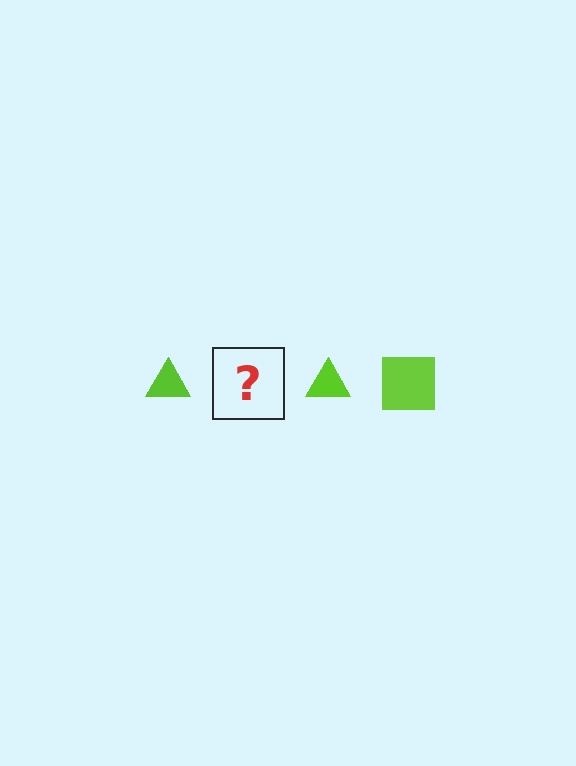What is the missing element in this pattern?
The missing element is a lime square.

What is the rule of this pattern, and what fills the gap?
The rule is that the pattern cycles through triangle, square shapes in lime. The gap should be filled with a lime square.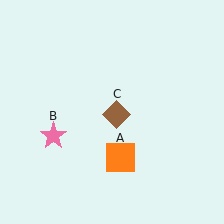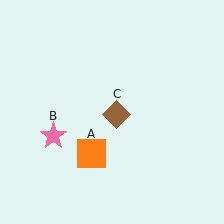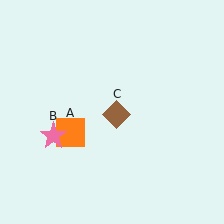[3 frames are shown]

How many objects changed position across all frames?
1 object changed position: orange square (object A).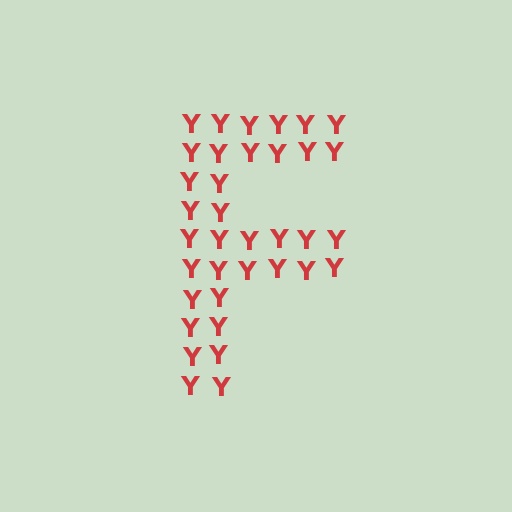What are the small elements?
The small elements are letter Y's.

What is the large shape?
The large shape is the letter F.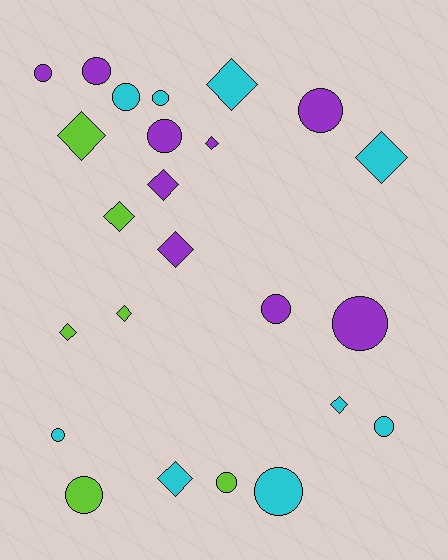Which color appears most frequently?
Cyan, with 9 objects.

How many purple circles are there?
There are 6 purple circles.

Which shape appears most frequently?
Circle, with 13 objects.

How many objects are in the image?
There are 24 objects.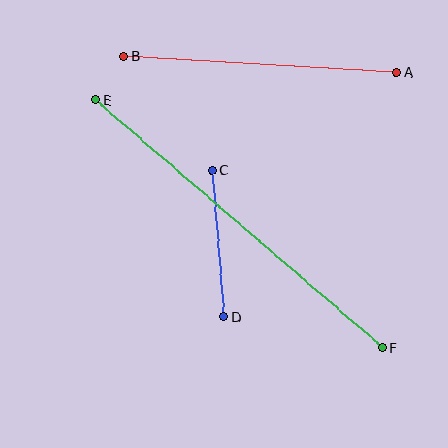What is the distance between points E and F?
The distance is approximately 379 pixels.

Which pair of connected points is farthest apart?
Points E and F are farthest apart.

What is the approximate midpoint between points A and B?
The midpoint is at approximately (260, 64) pixels.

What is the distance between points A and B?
The distance is approximately 273 pixels.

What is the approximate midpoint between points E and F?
The midpoint is at approximately (239, 224) pixels.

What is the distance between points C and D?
The distance is approximately 147 pixels.